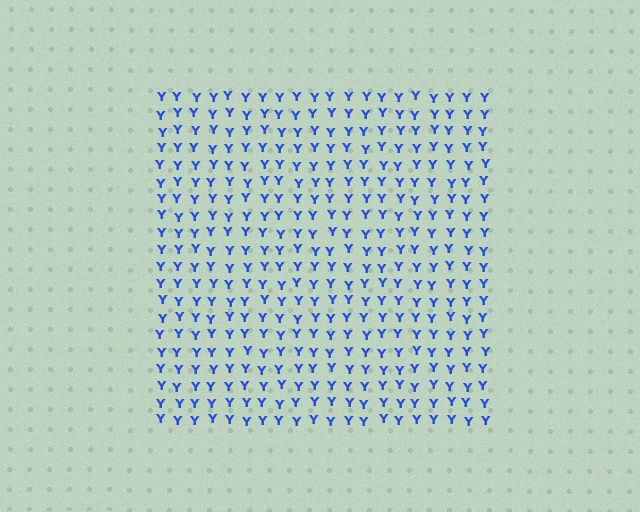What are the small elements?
The small elements are letter Y's.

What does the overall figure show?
The overall figure shows a square.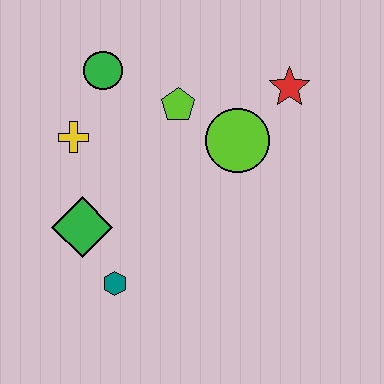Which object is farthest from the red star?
The teal hexagon is farthest from the red star.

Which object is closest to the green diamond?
The teal hexagon is closest to the green diamond.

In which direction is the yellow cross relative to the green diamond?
The yellow cross is above the green diamond.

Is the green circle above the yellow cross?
Yes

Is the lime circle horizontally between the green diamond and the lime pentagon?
No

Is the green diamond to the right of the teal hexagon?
No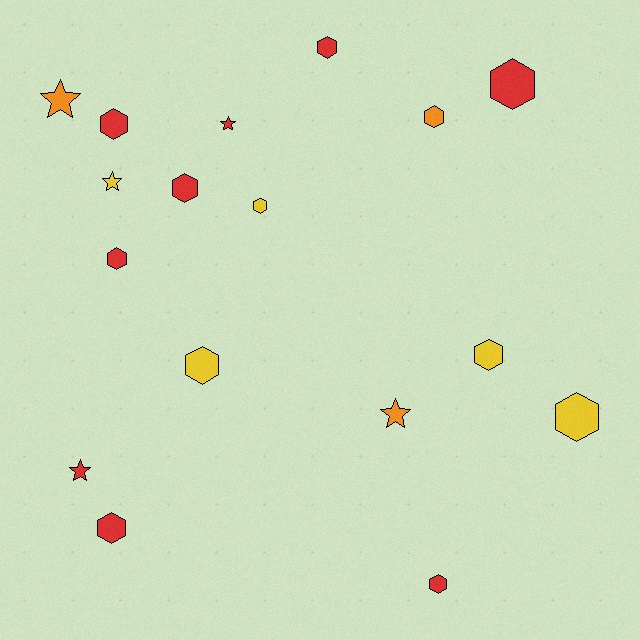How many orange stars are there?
There are 2 orange stars.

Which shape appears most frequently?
Hexagon, with 12 objects.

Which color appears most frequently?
Red, with 9 objects.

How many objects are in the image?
There are 17 objects.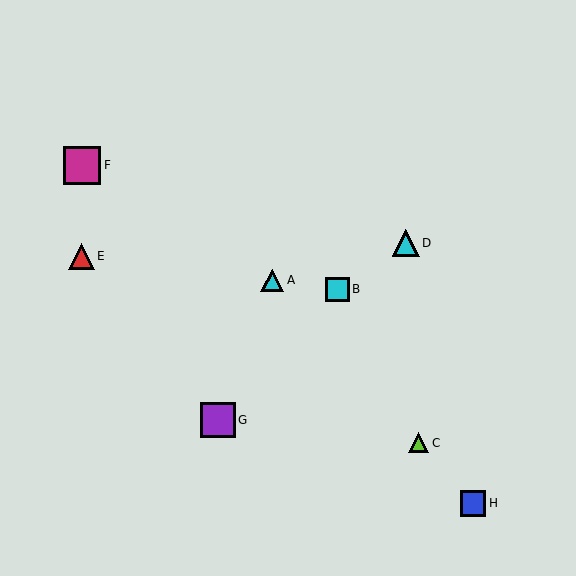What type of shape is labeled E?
Shape E is a red triangle.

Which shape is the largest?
The magenta square (labeled F) is the largest.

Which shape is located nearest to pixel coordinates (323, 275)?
The cyan square (labeled B) at (337, 289) is nearest to that location.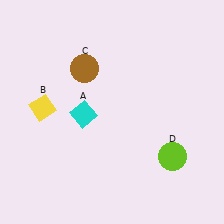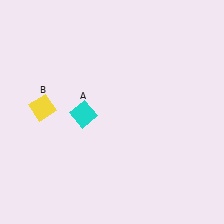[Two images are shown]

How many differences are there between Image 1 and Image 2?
There are 2 differences between the two images.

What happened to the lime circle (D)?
The lime circle (D) was removed in Image 2. It was in the bottom-right area of Image 1.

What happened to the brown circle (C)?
The brown circle (C) was removed in Image 2. It was in the top-left area of Image 1.